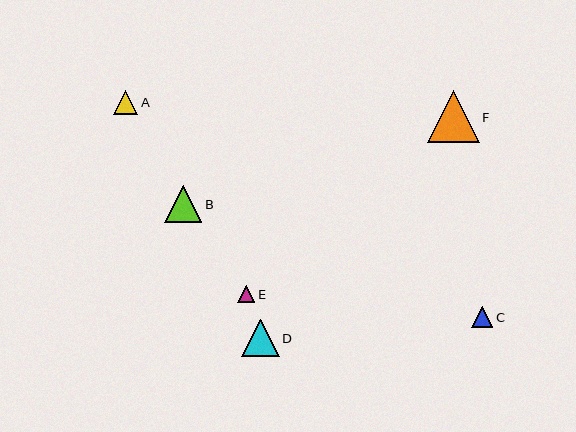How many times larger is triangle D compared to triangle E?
Triangle D is approximately 2.2 times the size of triangle E.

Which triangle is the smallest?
Triangle E is the smallest with a size of approximately 17 pixels.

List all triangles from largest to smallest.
From largest to smallest: F, D, B, A, C, E.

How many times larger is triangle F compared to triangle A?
Triangle F is approximately 2.1 times the size of triangle A.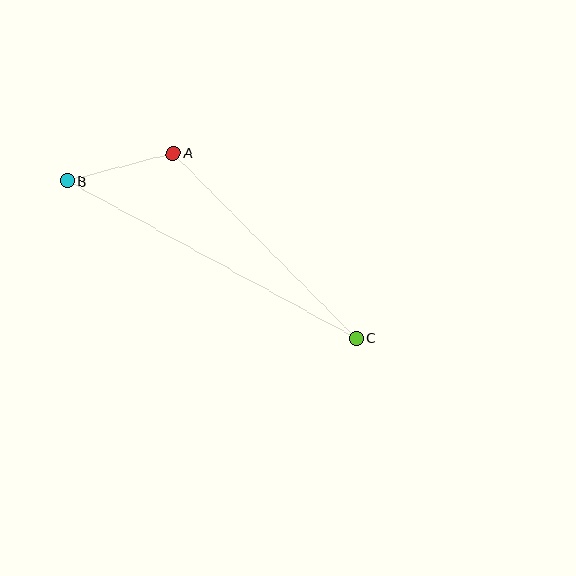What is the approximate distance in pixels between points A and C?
The distance between A and C is approximately 260 pixels.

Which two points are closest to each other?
Points A and B are closest to each other.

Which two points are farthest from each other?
Points B and C are farthest from each other.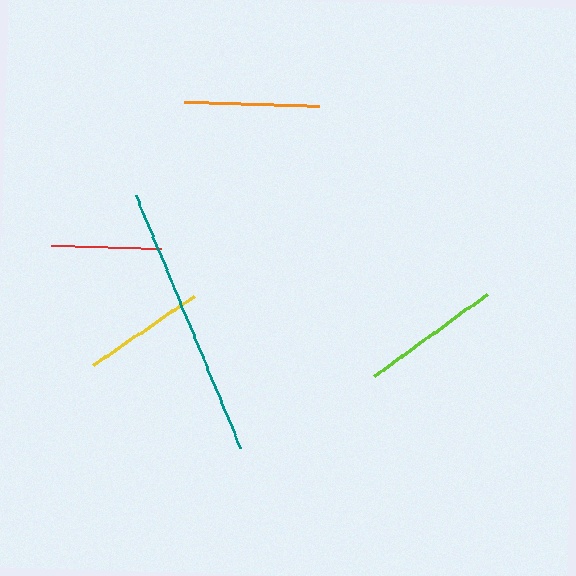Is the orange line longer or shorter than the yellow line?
The orange line is longer than the yellow line.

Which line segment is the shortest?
The red line is the shortest at approximately 111 pixels.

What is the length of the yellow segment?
The yellow segment is approximately 122 pixels long.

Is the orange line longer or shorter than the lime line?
The lime line is longer than the orange line.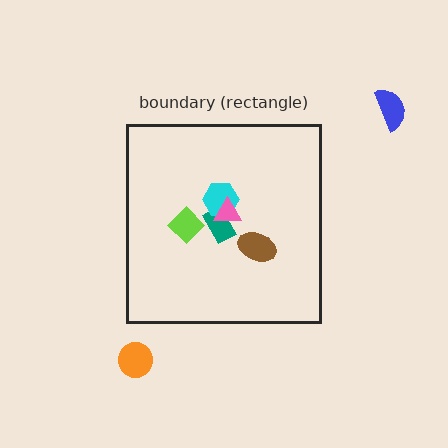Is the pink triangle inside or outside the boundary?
Inside.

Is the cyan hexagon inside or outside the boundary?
Inside.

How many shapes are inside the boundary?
5 inside, 2 outside.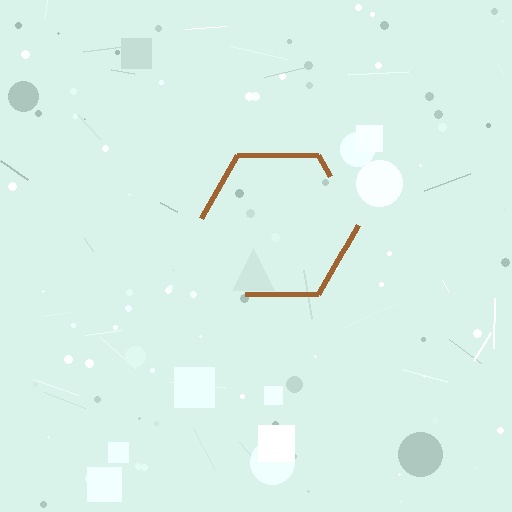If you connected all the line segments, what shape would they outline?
They would outline a hexagon.